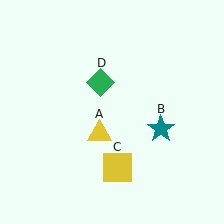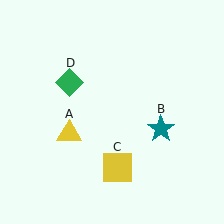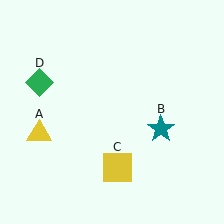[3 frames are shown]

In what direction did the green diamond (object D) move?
The green diamond (object D) moved left.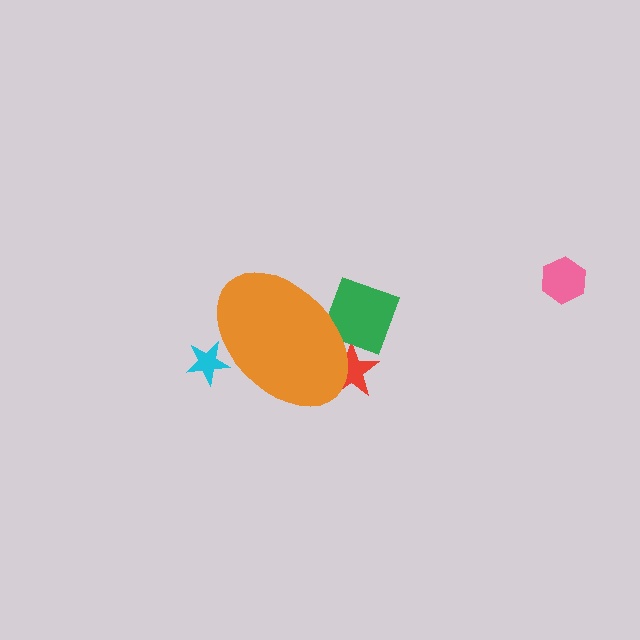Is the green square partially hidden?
Yes, the green square is partially hidden behind the orange ellipse.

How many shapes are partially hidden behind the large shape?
3 shapes are partially hidden.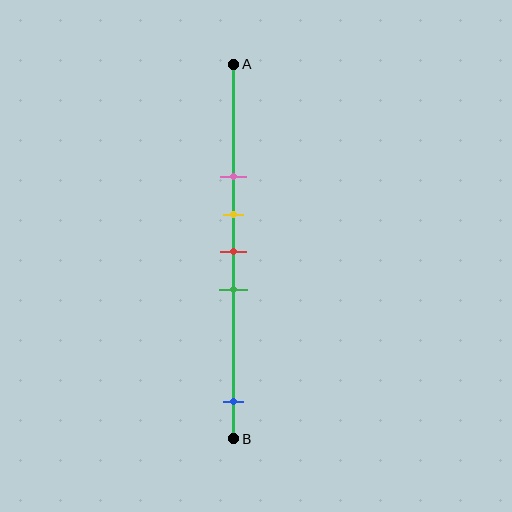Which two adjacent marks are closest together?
The yellow and red marks are the closest adjacent pair.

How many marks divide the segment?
There are 5 marks dividing the segment.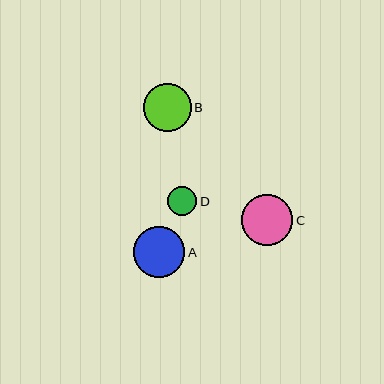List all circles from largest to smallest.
From largest to smallest: C, A, B, D.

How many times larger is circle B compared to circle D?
Circle B is approximately 1.6 times the size of circle D.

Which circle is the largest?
Circle C is the largest with a size of approximately 51 pixels.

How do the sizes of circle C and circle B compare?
Circle C and circle B are approximately the same size.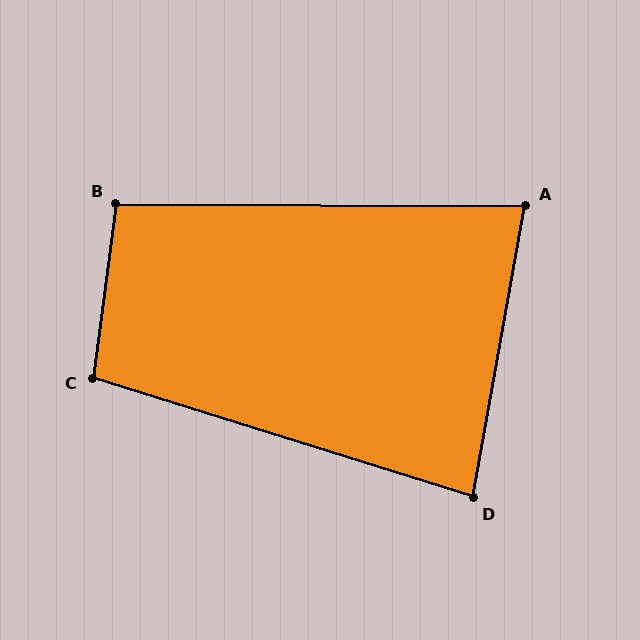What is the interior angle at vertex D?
Approximately 83 degrees (acute).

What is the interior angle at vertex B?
Approximately 97 degrees (obtuse).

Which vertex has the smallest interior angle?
A, at approximately 80 degrees.